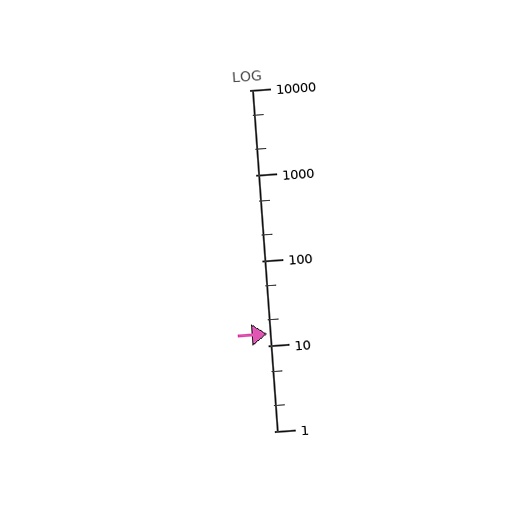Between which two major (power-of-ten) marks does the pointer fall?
The pointer is between 10 and 100.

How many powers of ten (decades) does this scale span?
The scale spans 4 decades, from 1 to 10000.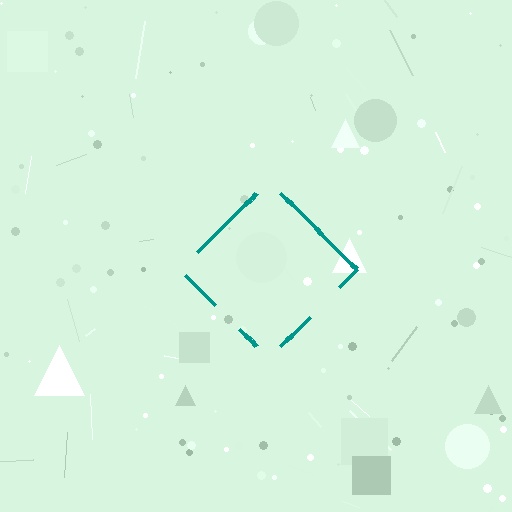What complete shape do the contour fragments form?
The contour fragments form a diamond.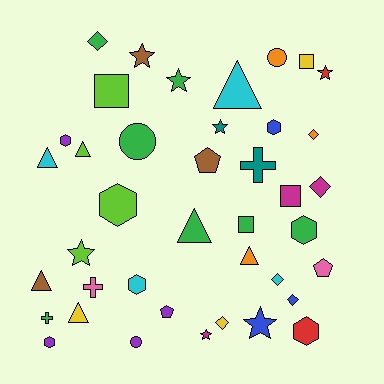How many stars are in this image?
There are 7 stars.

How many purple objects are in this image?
There are 4 purple objects.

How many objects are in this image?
There are 40 objects.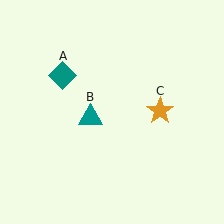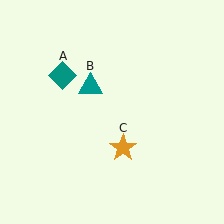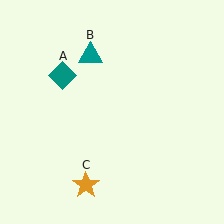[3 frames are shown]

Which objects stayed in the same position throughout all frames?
Teal diamond (object A) remained stationary.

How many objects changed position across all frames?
2 objects changed position: teal triangle (object B), orange star (object C).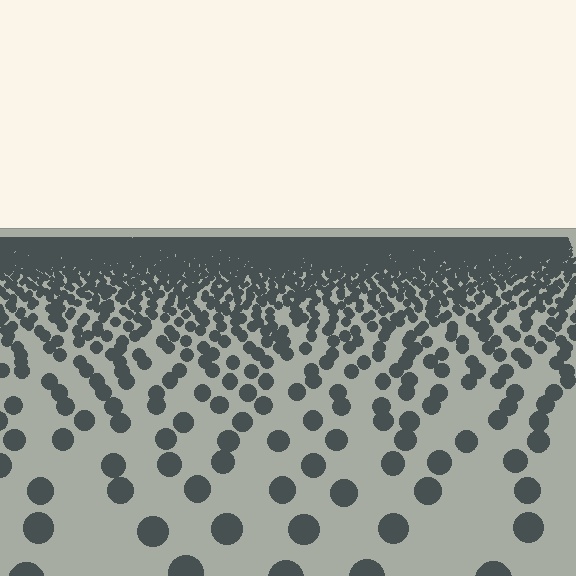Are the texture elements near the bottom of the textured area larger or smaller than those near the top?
Larger. Near the bottom, elements are closer to the viewer and appear at a bigger on-screen size.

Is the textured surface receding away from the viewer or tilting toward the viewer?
The surface is receding away from the viewer. Texture elements get smaller and denser toward the top.